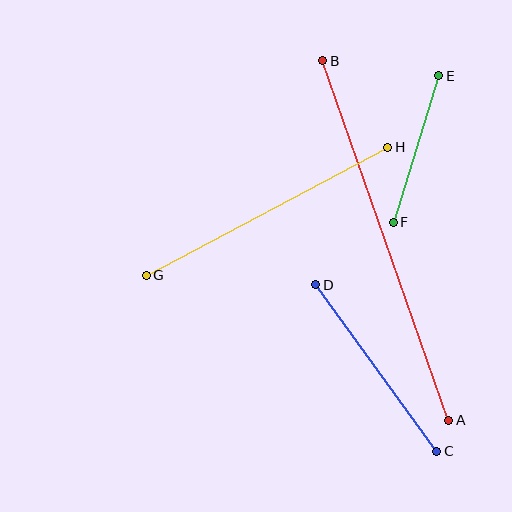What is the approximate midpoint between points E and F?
The midpoint is at approximately (416, 149) pixels.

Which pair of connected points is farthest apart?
Points A and B are farthest apart.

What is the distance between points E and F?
The distance is approximately 153 pixels.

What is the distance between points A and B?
The distance is approximately 381 pixels.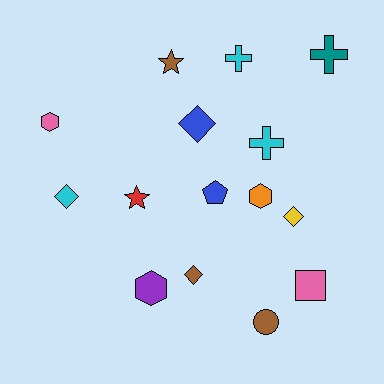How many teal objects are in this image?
There is 1 teal object.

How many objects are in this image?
There are 15 objects.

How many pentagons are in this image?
There is 1 pentagon.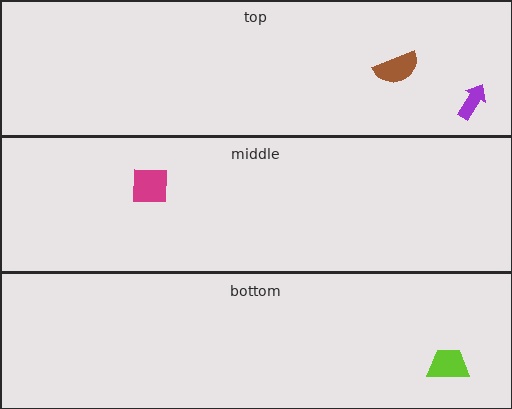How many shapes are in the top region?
2.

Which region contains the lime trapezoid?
The bottom region.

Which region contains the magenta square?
The middle region.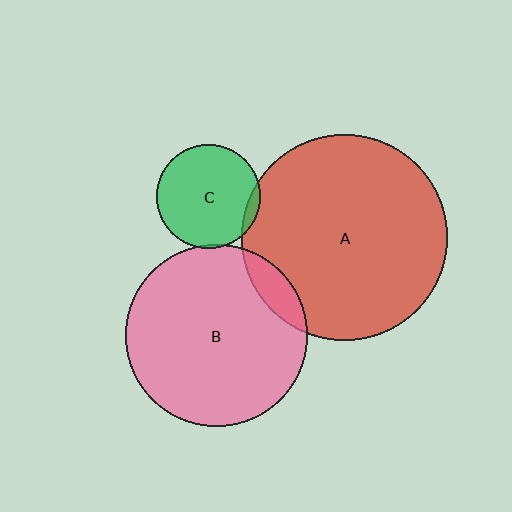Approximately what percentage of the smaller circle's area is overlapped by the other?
Approximately 5%.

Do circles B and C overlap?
Yes.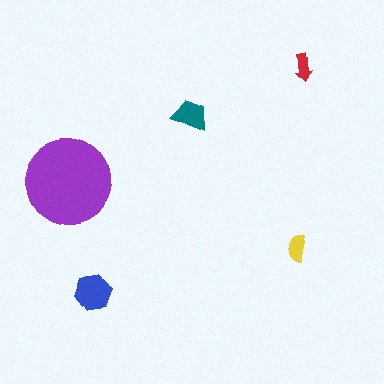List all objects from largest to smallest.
The purple circle, the blue hexagon, the teal trapezoid, the yellow semicircle, the red arrow.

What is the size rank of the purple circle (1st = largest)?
1st.